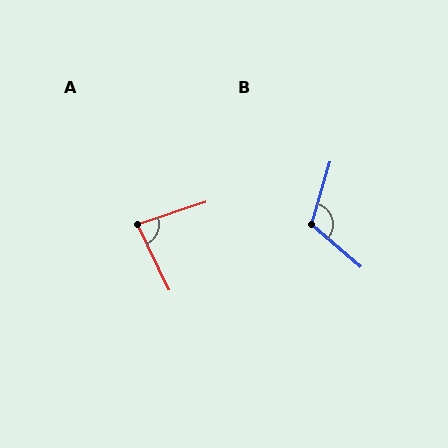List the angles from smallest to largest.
A (83°), B (114°).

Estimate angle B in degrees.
Approximately 114 degrees.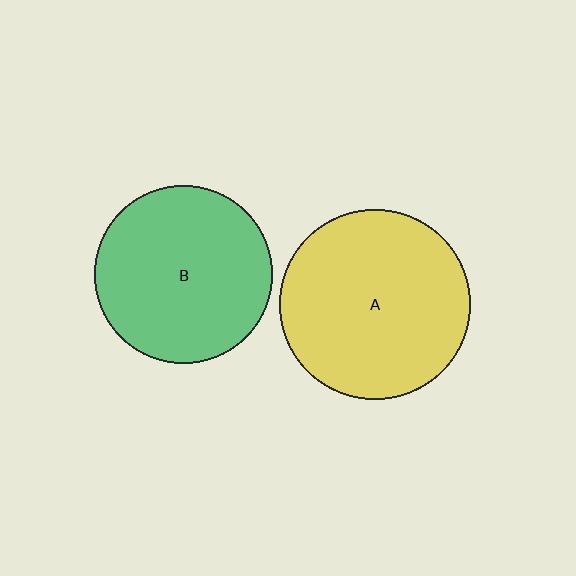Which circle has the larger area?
Circle A (yellow).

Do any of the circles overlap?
No, none of the circles overlap.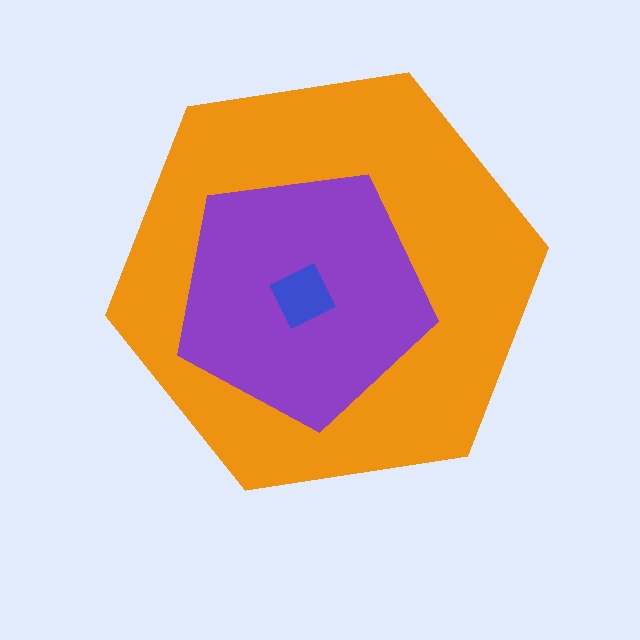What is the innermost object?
The blue diamond.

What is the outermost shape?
The orange hexagon.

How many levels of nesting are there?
3.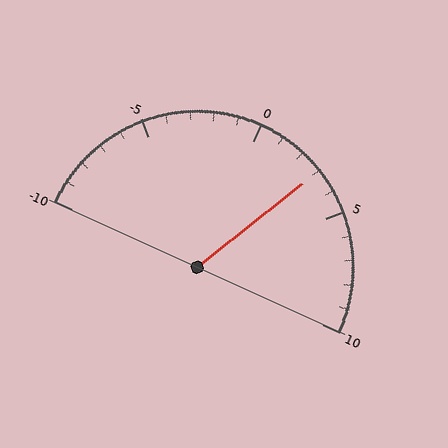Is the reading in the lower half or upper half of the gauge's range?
The reading is in the upper half of the range (-10 to 10).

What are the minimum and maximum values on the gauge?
The gauge ranges from -10 to 10.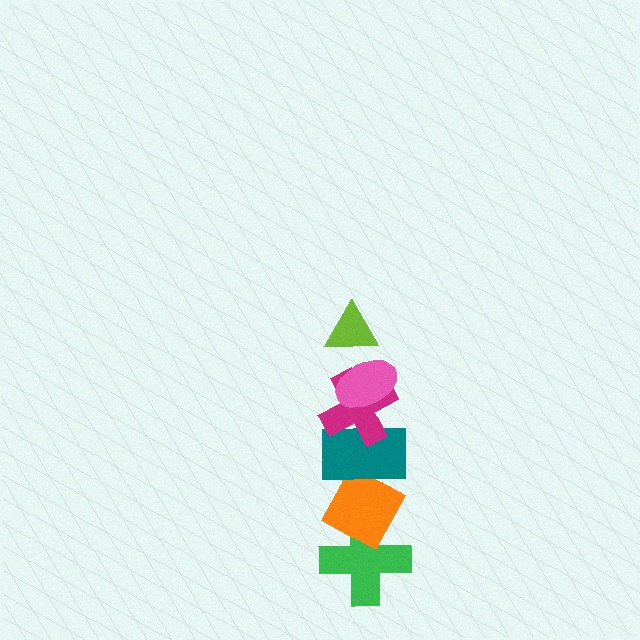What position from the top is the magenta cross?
The magenta cross is 3rd from the top.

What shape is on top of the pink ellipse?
The lime triangle is on top of the pink ellipse.